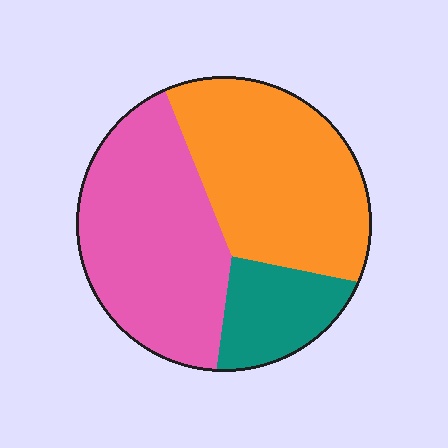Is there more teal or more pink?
Pink.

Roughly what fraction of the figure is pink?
Pink covers about 45% of the figure.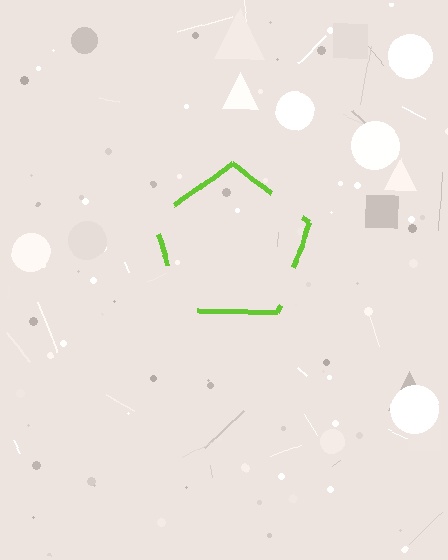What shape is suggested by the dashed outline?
The dashed outline suggests a pentagon.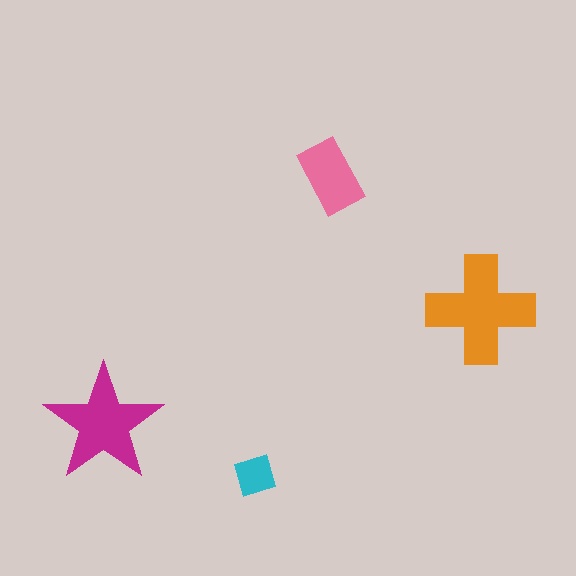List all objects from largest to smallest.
The orange cross, the magenta star, the pink rectangle, the cyan diamond.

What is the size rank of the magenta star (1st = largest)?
2nd.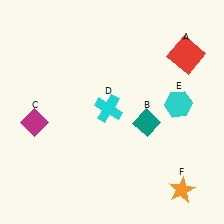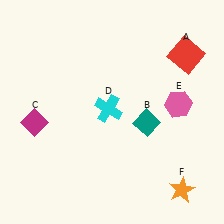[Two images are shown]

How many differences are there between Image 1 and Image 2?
There is 1 difference between the two images.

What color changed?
The hexagon (E) changed from cyan in Image 1 to pink in Image 2.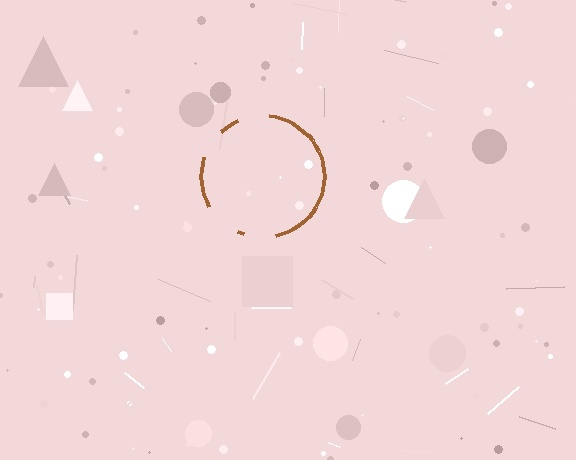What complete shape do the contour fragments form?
The contour fragments form a circle.